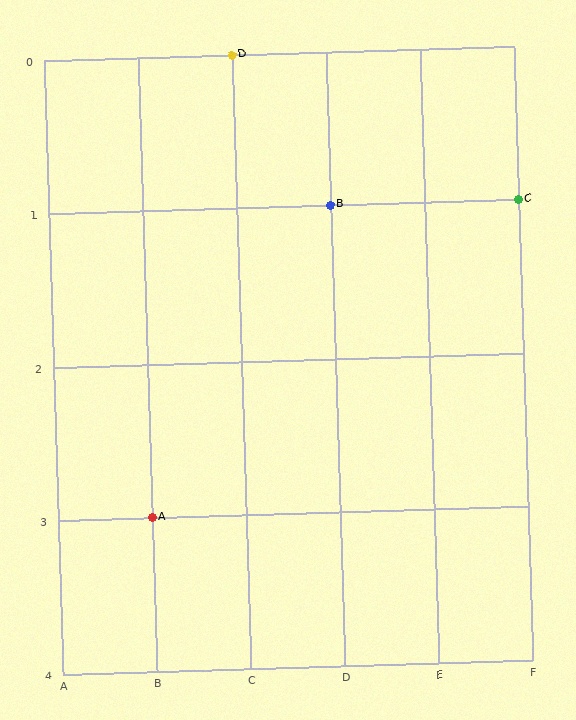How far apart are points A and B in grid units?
Points A and B are 2 columns and 2 rows apart (about 2.8 grid units diagonally).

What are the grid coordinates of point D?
Point D is at grid coordinates (C, 0).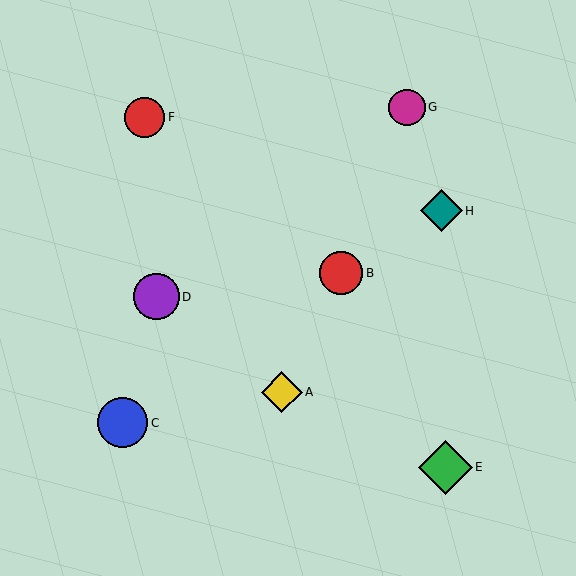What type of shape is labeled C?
Shape C is a blue circle.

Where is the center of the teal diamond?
The center of the teal diamond is at (441, 211).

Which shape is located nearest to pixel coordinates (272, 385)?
The yellow diamond (labeled A) at (282, 392) is nearest to that location.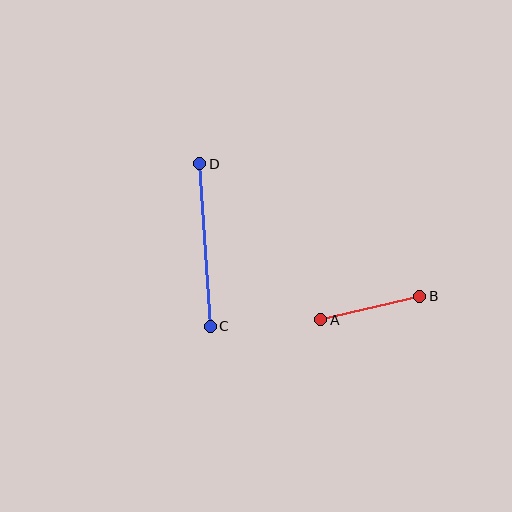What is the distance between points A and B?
The distance is approximately 102 pixels.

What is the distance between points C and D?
The distance is approximately 163 pixels.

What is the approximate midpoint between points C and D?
The midpoint is at approximately (205, 245) pixels.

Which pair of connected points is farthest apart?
Points C and D are farthest apart.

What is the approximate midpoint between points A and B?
The midpoint is at approximately (370, 308) pixels.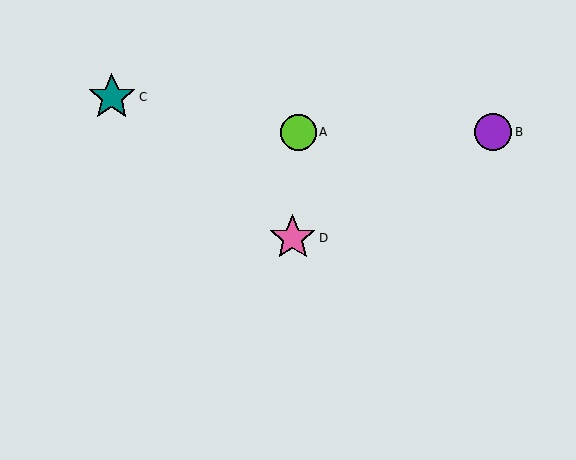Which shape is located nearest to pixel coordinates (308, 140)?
The lime circle (labeled A) at (298, 132) is nearest to that location.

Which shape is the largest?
The teal star (labeled C) is the largest.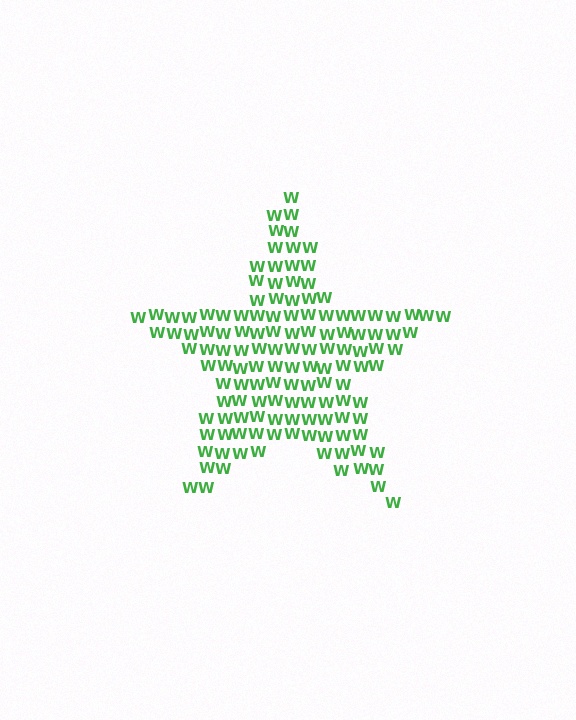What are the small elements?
The small elements are letter W's.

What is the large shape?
The large shape is a star.